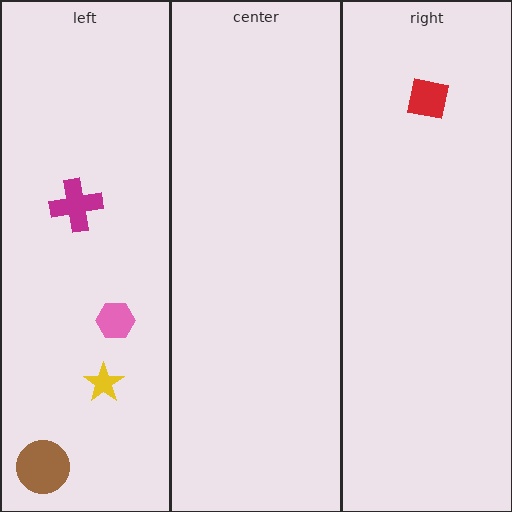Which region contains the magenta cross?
The left region.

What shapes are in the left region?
The pink hexagon, the magenta cross, the yellow star, the brown circle.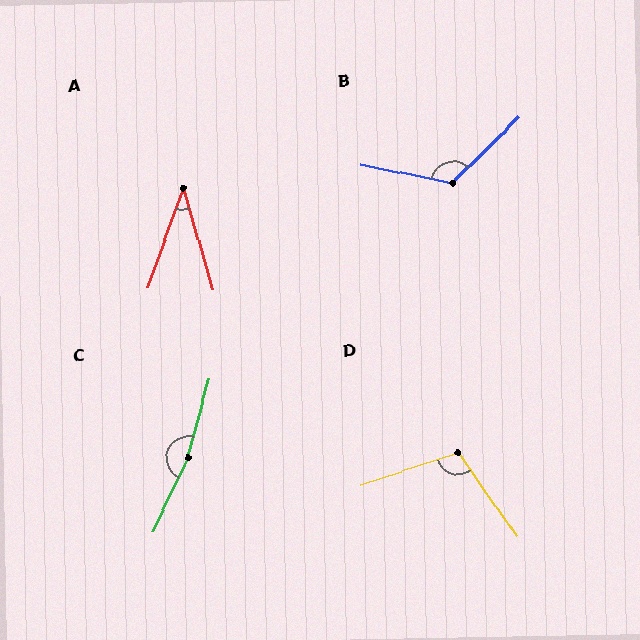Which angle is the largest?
C, at approximately 169 degrees.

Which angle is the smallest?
A, at approximately 36 degrees.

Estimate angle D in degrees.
Approximately 106 degrees.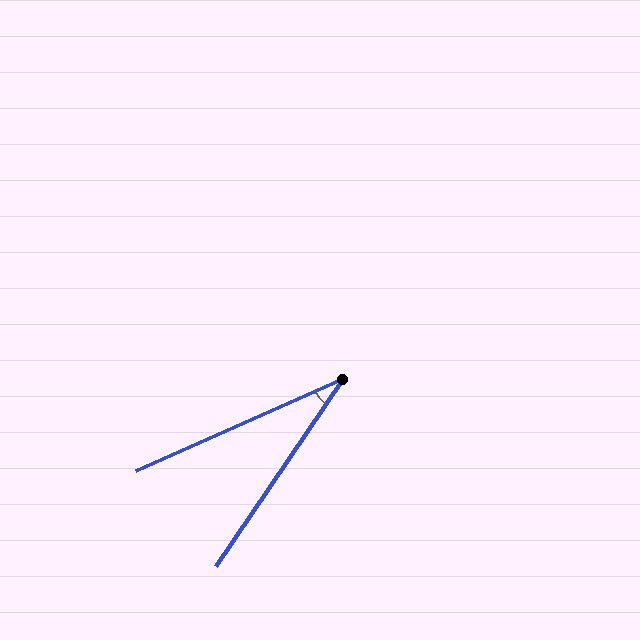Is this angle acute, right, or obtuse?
It is acute.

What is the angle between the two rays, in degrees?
Approximately 32 degrees.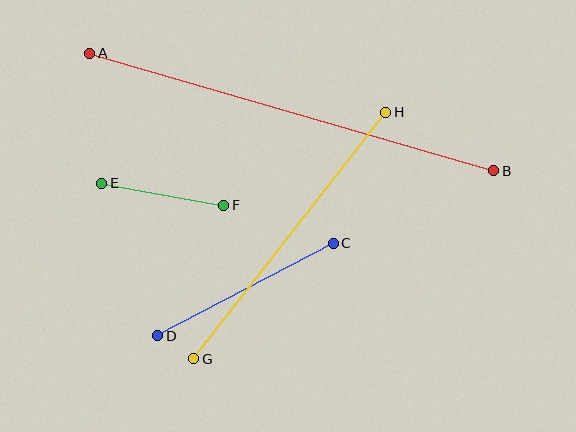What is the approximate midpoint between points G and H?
The midpoint is at approximately (290, 236) pixels.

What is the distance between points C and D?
The distance is approximately 198 pixels.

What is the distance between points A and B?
The distance is approximately 421 pixels.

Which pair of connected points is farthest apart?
Points A and B are farthest apart.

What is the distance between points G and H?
The distance is approximately 312 pixels.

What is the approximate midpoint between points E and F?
The midpoint is at approximately (163, 194) pixels.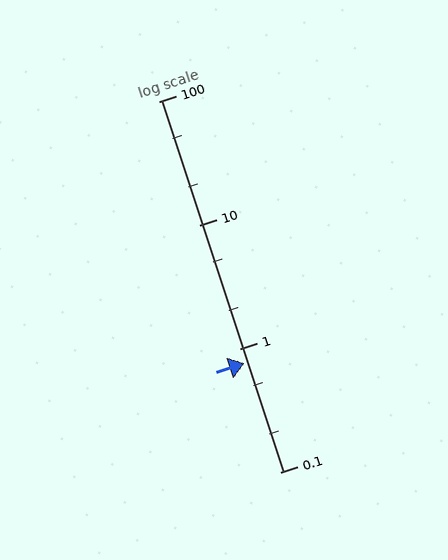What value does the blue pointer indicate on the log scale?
The pointer indicates approximately 0.76.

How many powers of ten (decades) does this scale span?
The scale spans 3 decades, from 0.1 to 100.